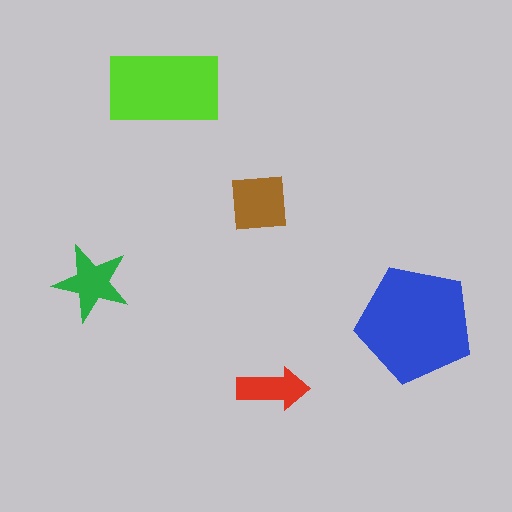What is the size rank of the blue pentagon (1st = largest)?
1st.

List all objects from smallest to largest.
The red arrow, the green star, the brown square, the lime rectangle, the blue pentagon.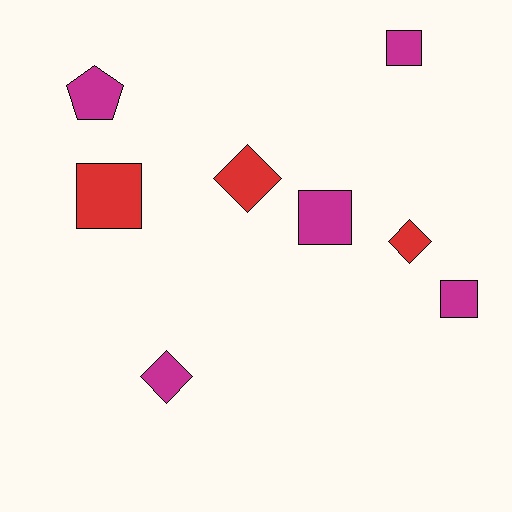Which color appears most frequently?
Magenta, with 5 objects.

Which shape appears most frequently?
Square, with 4 objects.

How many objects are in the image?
There are 8 objects.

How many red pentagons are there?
There are no red pentagons.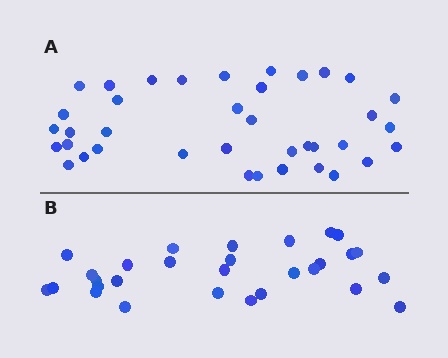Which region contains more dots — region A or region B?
Region A (the top region) has more dots.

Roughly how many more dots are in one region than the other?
Region A has roughly 8 or so more dots than region B.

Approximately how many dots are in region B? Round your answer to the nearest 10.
About 30 dots. (The exact count is 29, which rounds to 30.)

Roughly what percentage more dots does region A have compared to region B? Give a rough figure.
About 30% more.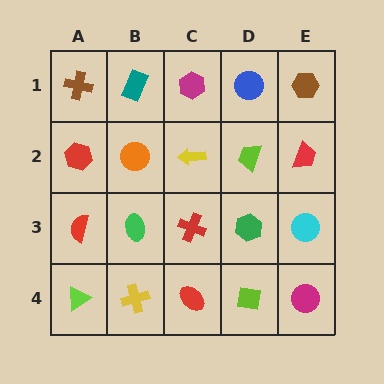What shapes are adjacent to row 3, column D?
A lime trapezoid (row 2, column D), a lime square (row 4, column D), a red cross (row 3, column C), a cyan circle (row 3, column E).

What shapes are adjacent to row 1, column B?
An orange circle (row 2, column B), a brown cross (row 1, column A), a magenta hexagon (row 1, column C).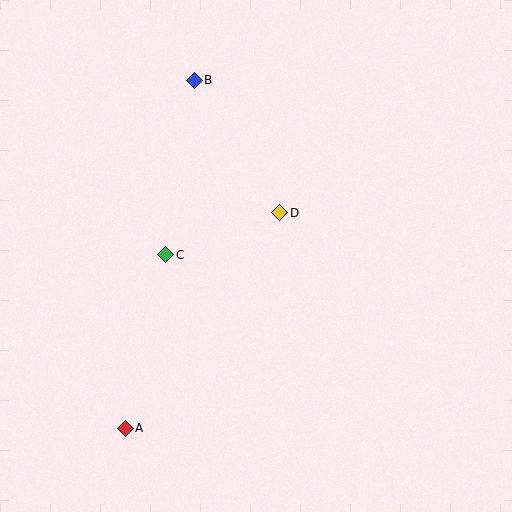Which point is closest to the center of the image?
Point D at (280, 213) is closest to the center.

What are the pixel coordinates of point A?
Point A is at (125, 428).